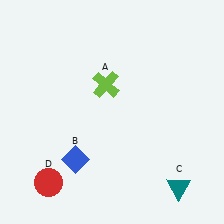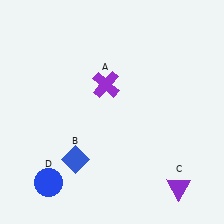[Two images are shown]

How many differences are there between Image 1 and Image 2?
There are 3 differences between the two images.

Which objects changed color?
A changed from lime to purple. C changed from teal to purple. D changed from red to blue.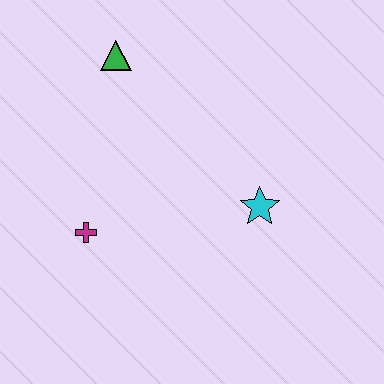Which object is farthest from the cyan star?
The green triangle is farthest from the cyan star.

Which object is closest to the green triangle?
The magenta cross is closest to the green triangle.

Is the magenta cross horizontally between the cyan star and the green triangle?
No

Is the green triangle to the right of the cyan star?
No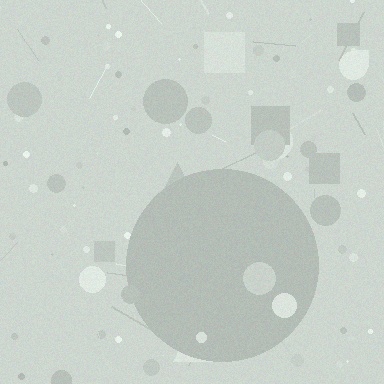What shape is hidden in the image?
A circle is hidden in the image.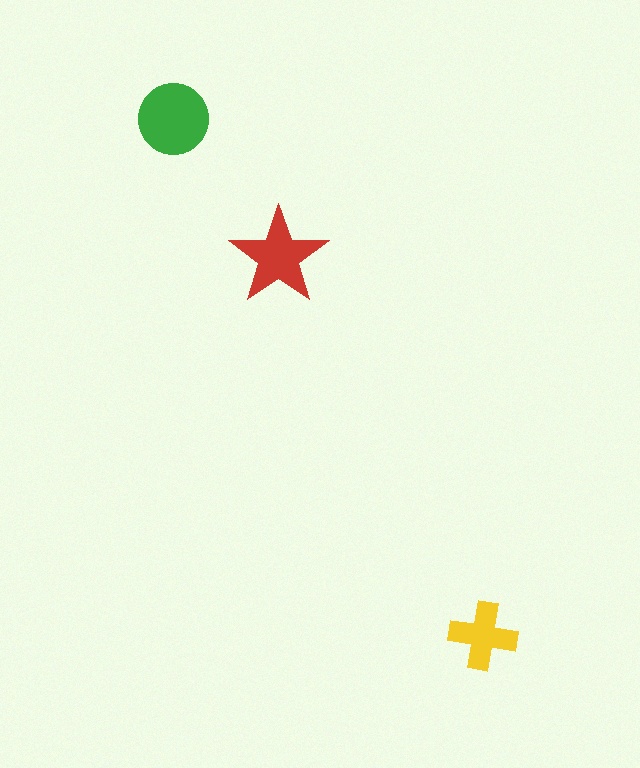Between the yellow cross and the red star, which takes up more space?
The red star.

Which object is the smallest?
The yellow cross.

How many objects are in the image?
There are 3 objects in the image.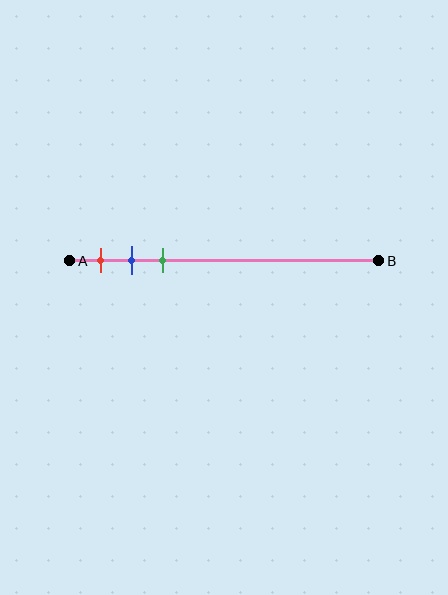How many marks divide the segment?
There are 3 marks dividing the segment.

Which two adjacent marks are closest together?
The blue and green marks are the closest adjacent pair.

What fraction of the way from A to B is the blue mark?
The blue mark is approximately 20% (0.2) of the way from A to B.